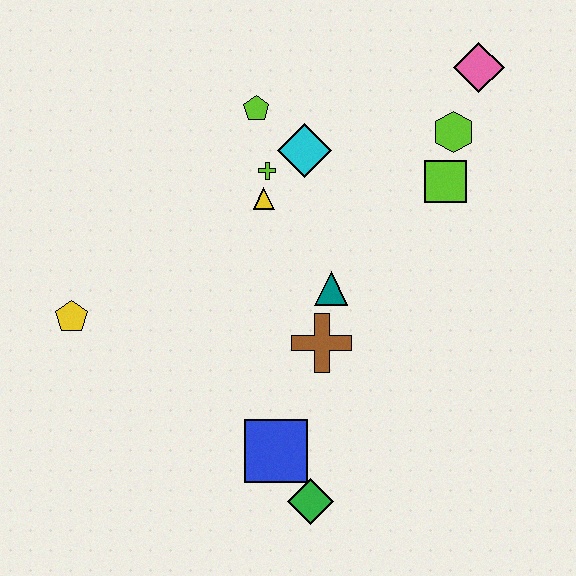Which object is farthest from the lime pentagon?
The green diamond is farthest from the lime pentagon.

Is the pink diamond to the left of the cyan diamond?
No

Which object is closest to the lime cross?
The yellow triangle is closest to the lime cross.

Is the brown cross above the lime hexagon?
No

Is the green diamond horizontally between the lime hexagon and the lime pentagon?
Yes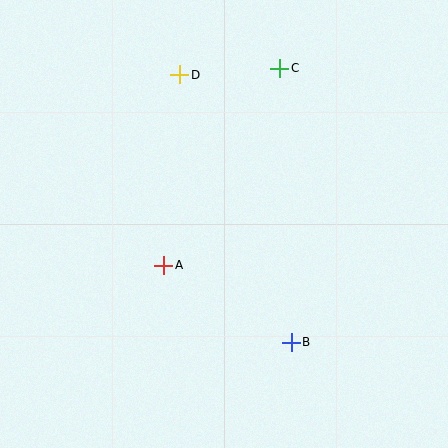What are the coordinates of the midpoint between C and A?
The midpoint between C and A is at (222, 167).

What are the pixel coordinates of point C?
Point C is at (280, 68).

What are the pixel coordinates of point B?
Point B is at (291, 342).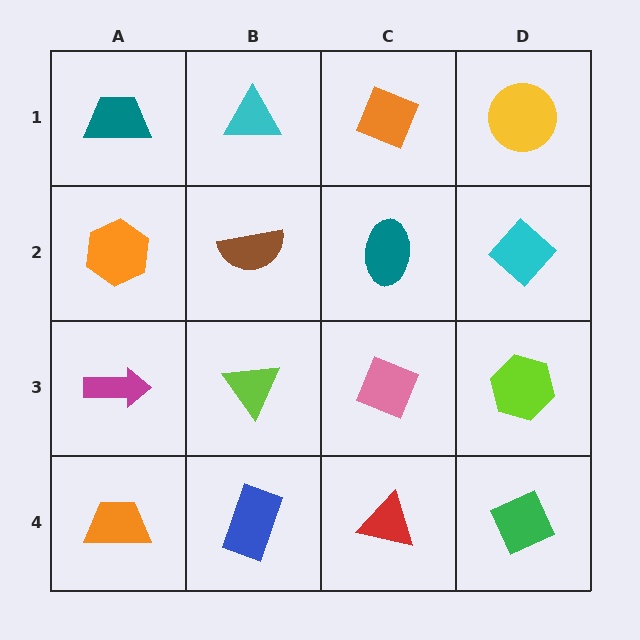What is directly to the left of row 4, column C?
A blue rectangle.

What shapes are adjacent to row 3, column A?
An orange hexagon (row 2, column A), an orange trapezoid (row 4, column A), a lime triangle (row 3, column B).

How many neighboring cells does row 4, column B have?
3.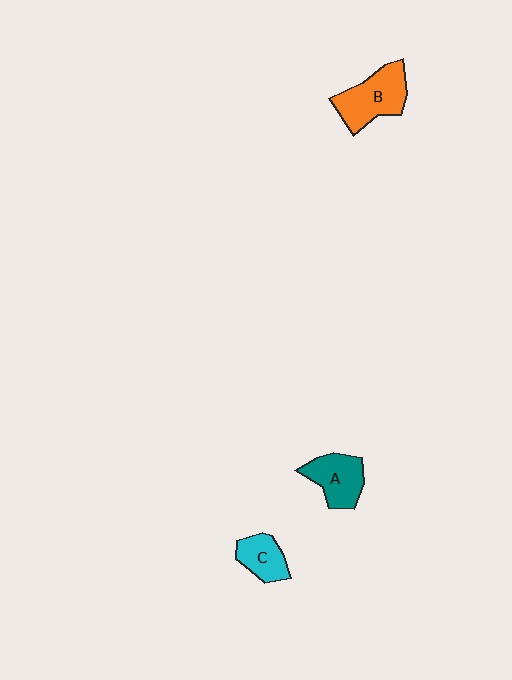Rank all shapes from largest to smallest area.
From largest to smallest: B (orange), A (teal), C (cyan).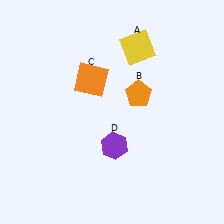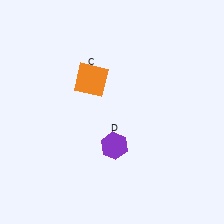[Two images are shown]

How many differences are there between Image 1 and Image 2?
There are 2 differences between the two images.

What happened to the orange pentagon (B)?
The orange pentagon (B) was removed in Image 2. It was in the top-right area of Image 1.